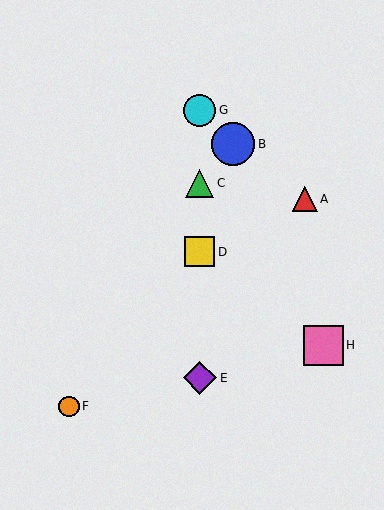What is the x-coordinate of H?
Object H is at x≈323.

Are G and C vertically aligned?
Yes, both are at x≈200.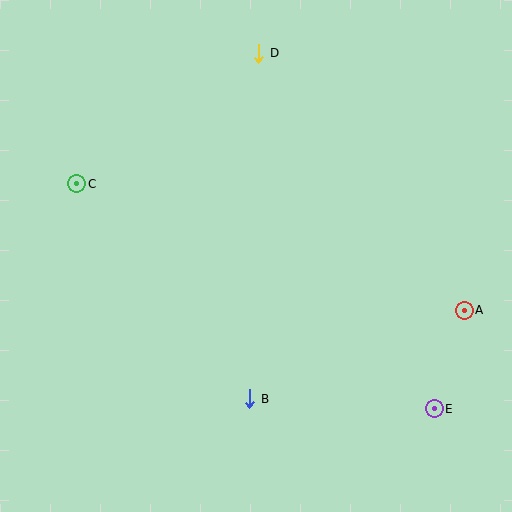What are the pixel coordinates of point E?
Point E is at (434, 409).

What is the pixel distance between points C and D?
The distance between C and D is 224 pixels.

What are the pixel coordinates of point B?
Point B is at (250, 399).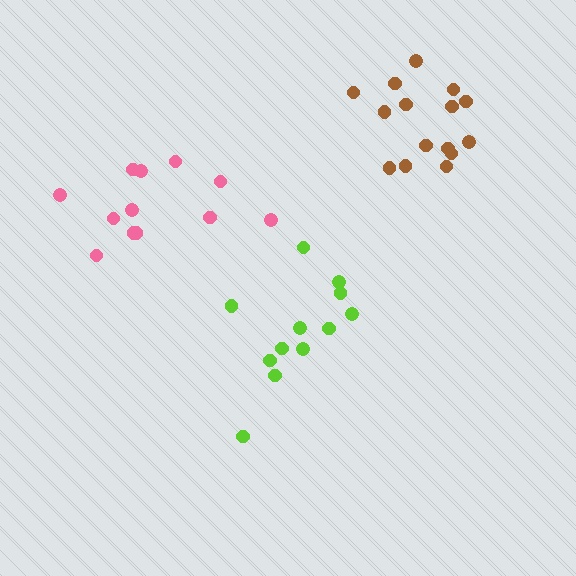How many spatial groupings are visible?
There are 3 spatial groupings.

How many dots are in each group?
Group 1: 12 dots, Group 2: 12 dots, Group 3: 15 dots (39 total).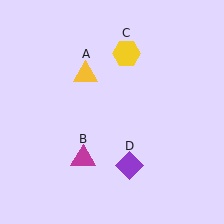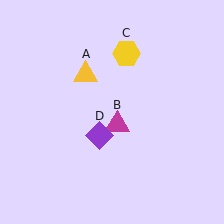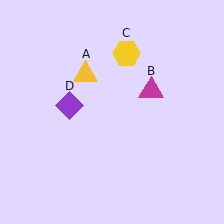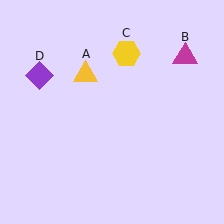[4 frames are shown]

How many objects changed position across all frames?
2 objects changed position: magenta triangle (object B), purple diamond (object D).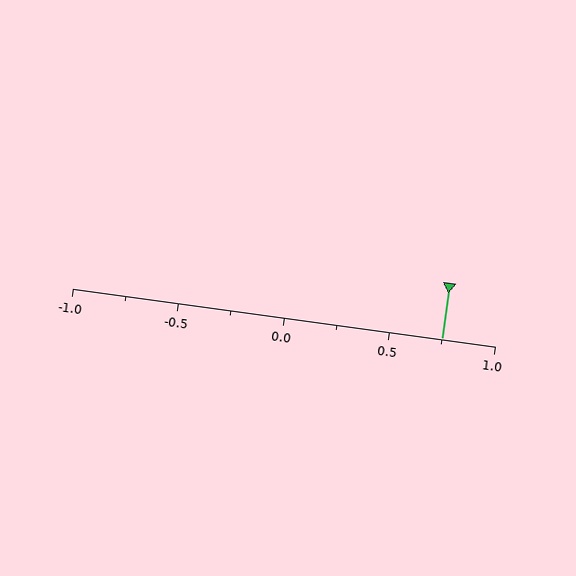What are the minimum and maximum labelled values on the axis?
The axis runs from -1.0 to 1.0.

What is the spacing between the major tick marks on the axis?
The major ticks are spaced 0.5 apart.